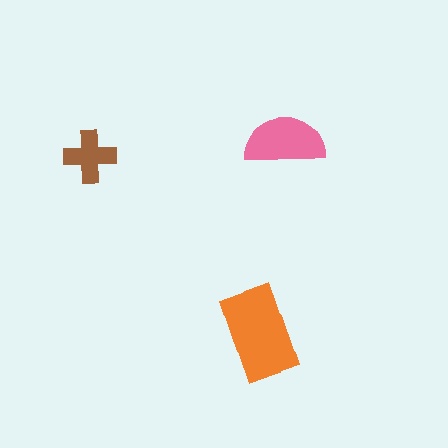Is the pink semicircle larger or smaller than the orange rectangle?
Smaller.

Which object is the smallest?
The brown cross.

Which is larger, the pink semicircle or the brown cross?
The pink semicircle.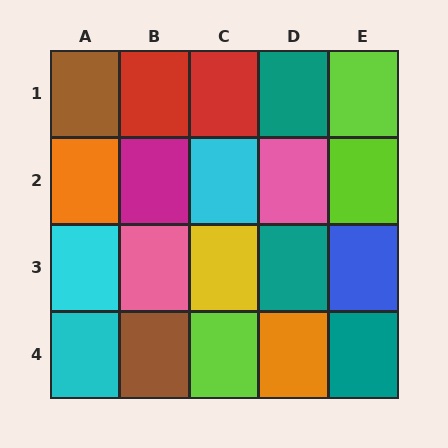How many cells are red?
2 cells are red.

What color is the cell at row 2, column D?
Pink.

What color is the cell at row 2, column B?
Magenta.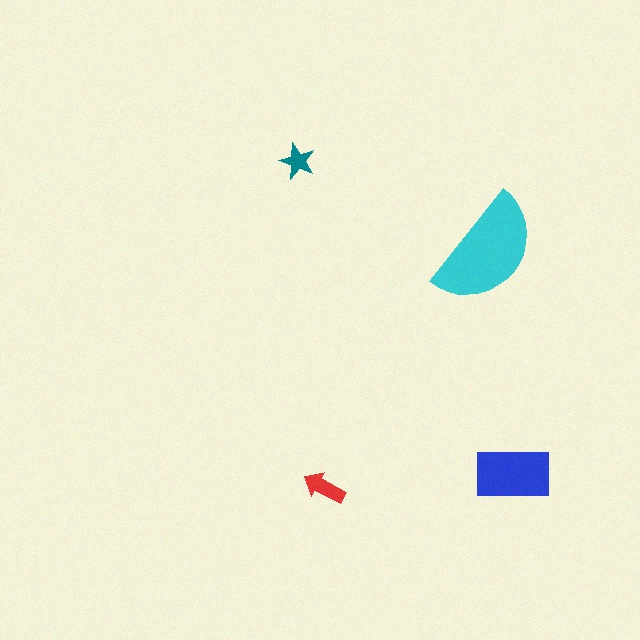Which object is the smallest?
The teal star.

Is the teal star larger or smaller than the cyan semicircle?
Smaller.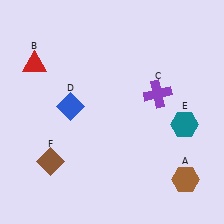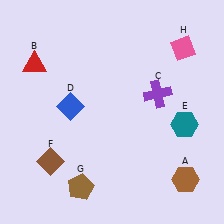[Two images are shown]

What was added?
A brown pentagon (G), a pink diamond (H) were added in Image 2.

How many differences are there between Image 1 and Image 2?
There are 2 differences between the two images.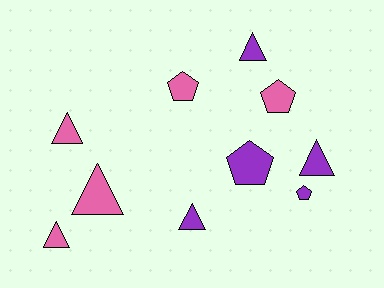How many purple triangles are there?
There are 3 purple triangles.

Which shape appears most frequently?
Triangle, with 6 objects.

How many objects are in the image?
There are 10 objects.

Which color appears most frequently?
Purple, with 5 objects.